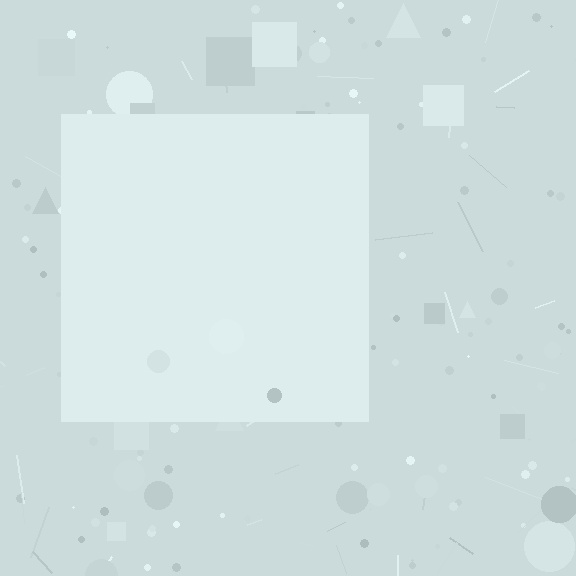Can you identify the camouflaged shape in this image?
The camouflaged shape is a square.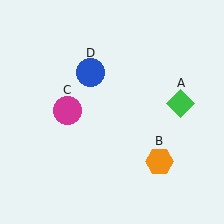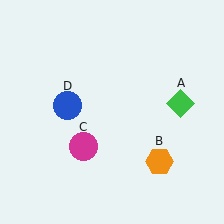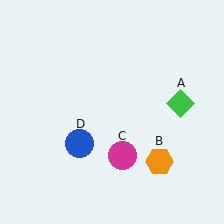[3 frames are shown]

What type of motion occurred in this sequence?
The magenta circle (object C), blue circle (object D) rotated counterclockwise around the center of the scene.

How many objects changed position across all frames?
2 objects changed position: magenta circle (object C), blue circle (object D).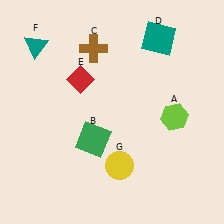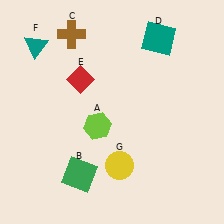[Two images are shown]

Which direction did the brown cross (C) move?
The brown cross (C) moved left.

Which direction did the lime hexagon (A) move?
The lime hexagon (A) moved left.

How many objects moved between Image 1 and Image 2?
3 objects moved between the two images.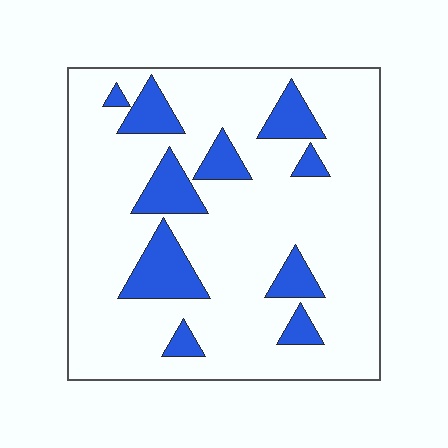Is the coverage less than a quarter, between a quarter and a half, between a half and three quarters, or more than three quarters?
Less than a quarter.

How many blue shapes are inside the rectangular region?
10.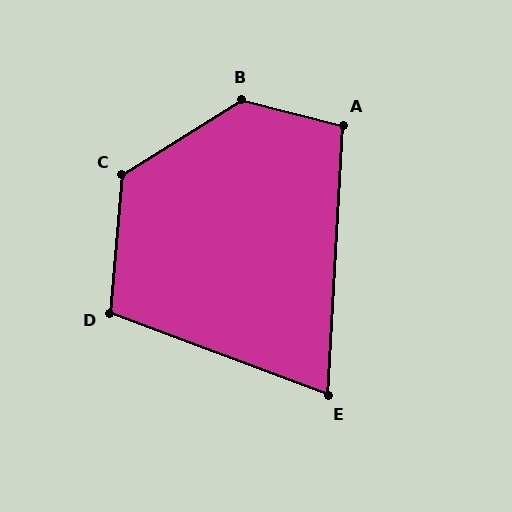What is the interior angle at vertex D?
Approximately 106 degrees (obtuse).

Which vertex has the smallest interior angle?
E, at approximately 73 degrees.